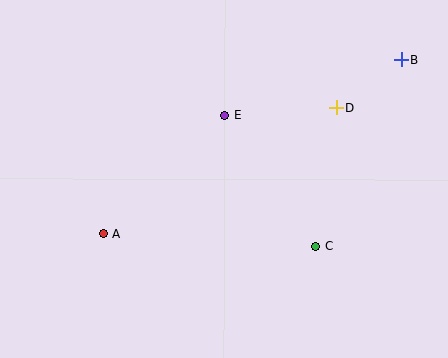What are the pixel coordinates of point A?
Point A is at (103, 234).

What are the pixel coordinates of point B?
Point B is at (401, 59).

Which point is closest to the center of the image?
Point E at (225, 115) is closest to the center.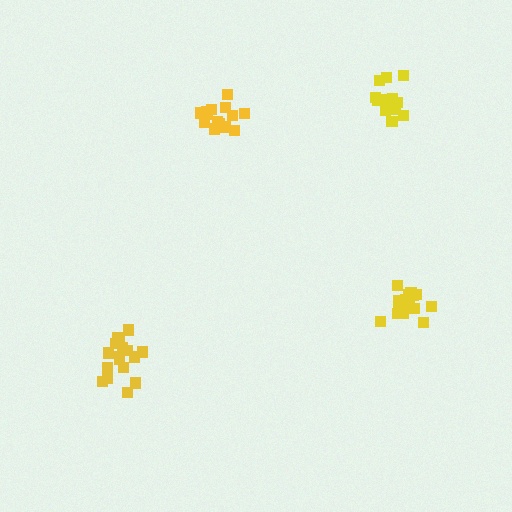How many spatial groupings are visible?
There are 4 spatial groupings.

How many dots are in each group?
Group 1: 15 dots, Group 2: 13 dots, Group 3: 17 dots, Group 4: 17 dots (62 total).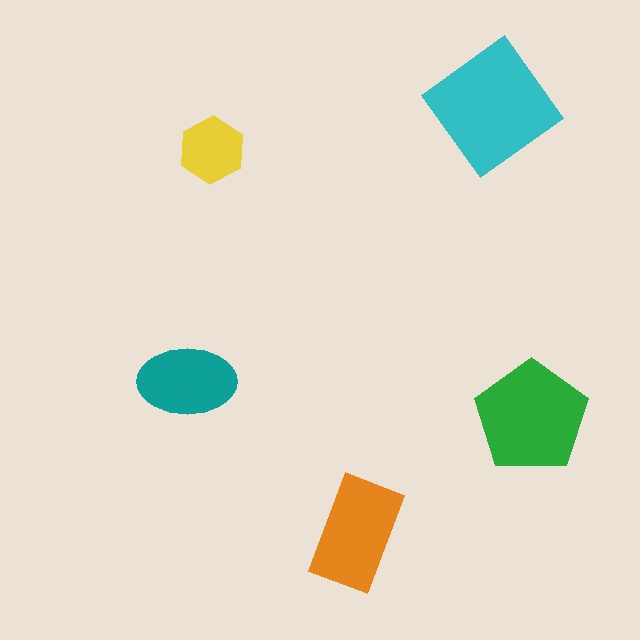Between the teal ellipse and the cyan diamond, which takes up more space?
The cyan diamond.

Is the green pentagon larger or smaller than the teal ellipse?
Larger.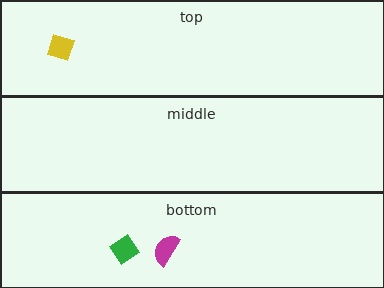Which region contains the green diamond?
The bottom region.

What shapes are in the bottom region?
The magenta semicircle, the green diamond.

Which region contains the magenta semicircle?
The bottom region.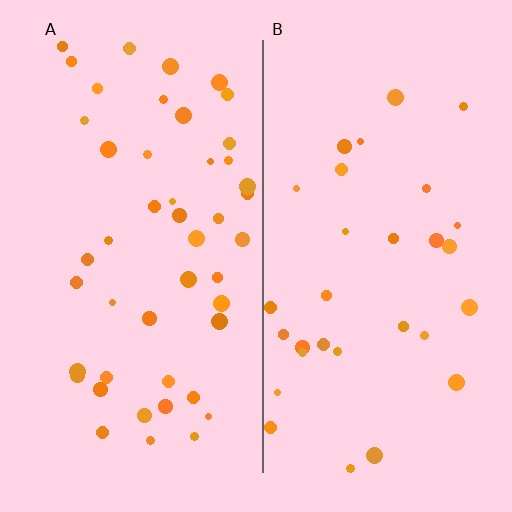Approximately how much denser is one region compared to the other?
Approximately 1.6× — region A over region B.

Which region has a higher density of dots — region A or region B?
A (the left).